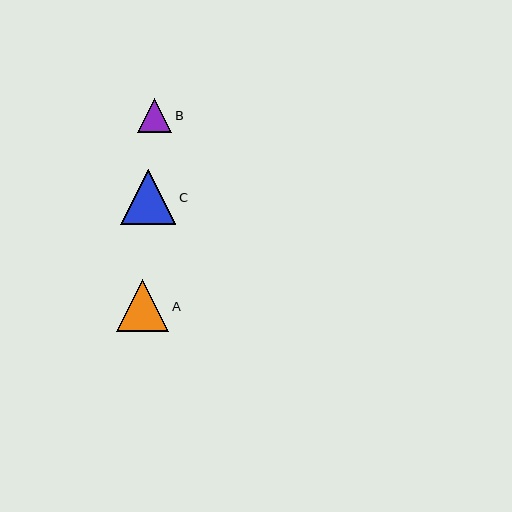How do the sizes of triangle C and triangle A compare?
Triangle C and triangle A are approximately the same size.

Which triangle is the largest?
Triangle C is the largest with a size of approximately 55 pixels.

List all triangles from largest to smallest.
From largest to smallest: C, A, B.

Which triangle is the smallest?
Triangle B is the smallest with a size of approximately 34 pixels.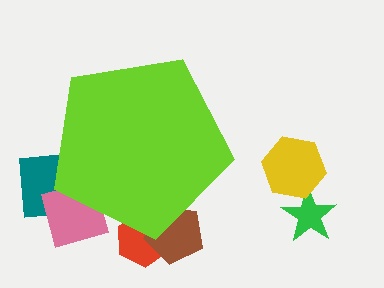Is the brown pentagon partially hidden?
Yes, the brown pentagon is partially hidden behind the lime pentagon.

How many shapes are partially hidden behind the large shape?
4 shapes are partially hidden.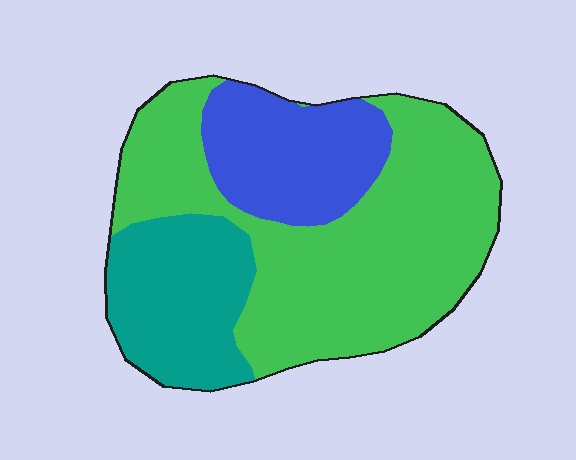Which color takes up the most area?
Green, at roughly 55%.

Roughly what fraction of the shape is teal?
Teal covers 22% of the shape.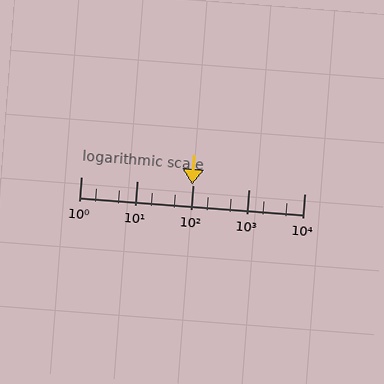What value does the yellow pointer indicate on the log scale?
The pointer indicates approximately 98.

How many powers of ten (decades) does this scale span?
The scale spans 4 decades, from 1 to 10000.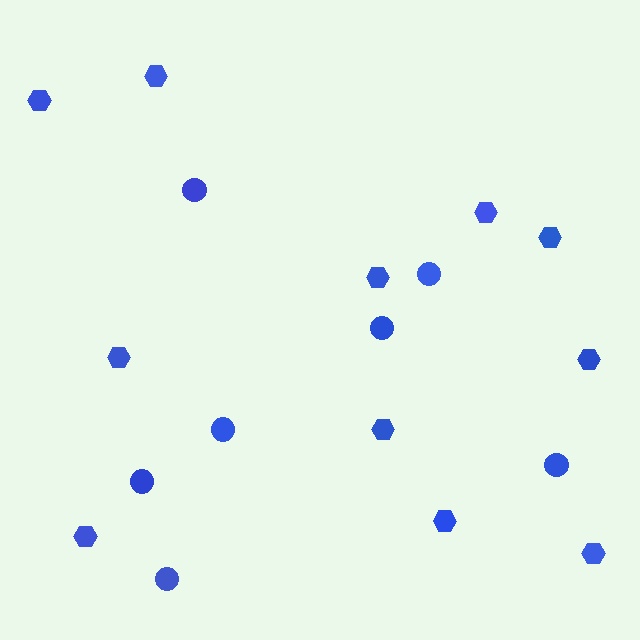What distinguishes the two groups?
There are 2 groups: one group of hexagons (11) and one group of circles (7).